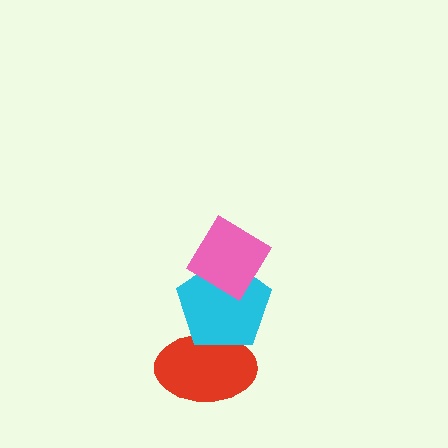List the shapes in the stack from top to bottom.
From top to bottom: the pink diamond, the cyan pentagon, the red ellipse.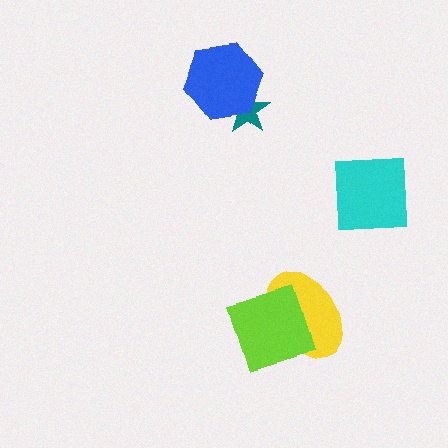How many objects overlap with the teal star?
1 object overlaps with the teal star.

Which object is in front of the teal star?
The blue hexagon is in front of the teal star.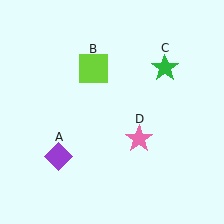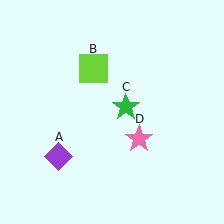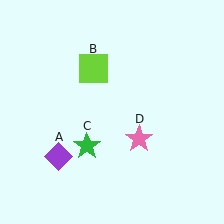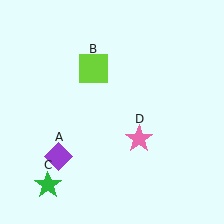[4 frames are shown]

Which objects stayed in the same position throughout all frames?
Purple diamond (object A) and lime square (object B) and pink star (object D) remained stationary.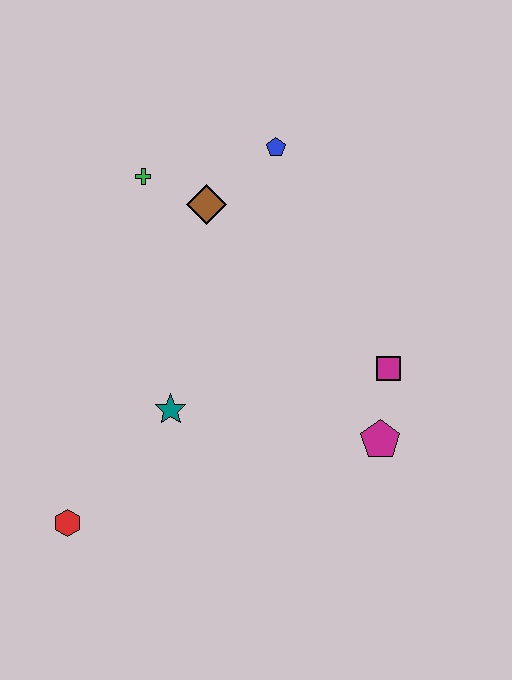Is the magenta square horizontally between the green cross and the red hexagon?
No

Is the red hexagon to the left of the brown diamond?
Yes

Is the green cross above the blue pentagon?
No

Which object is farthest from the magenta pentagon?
The green cross is farthest from the magenta pentagon.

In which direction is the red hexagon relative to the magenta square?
The red hexagon is to the left of the magenta square.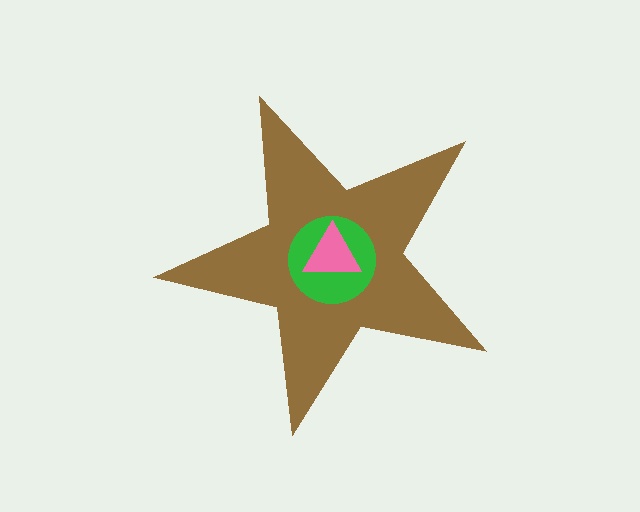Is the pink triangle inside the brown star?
Yes.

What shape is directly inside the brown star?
The green circle.